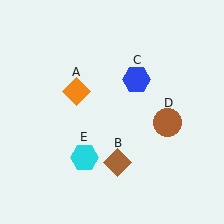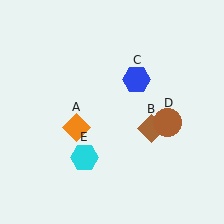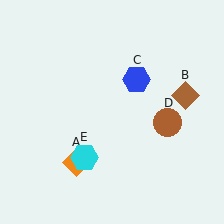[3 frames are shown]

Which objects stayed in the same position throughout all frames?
Blue hexagon (object C) and brown circle (object D) and cyan hexagon (object E) remained stationary.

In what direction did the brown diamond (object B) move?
The brown diamond (object B) moved up and to the right.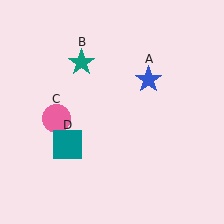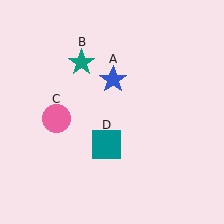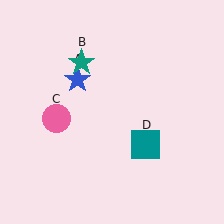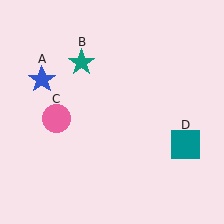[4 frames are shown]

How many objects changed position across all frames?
2 objects changed position: blue star (object A), teal square (object D).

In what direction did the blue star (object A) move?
The blue star (object A) moved left.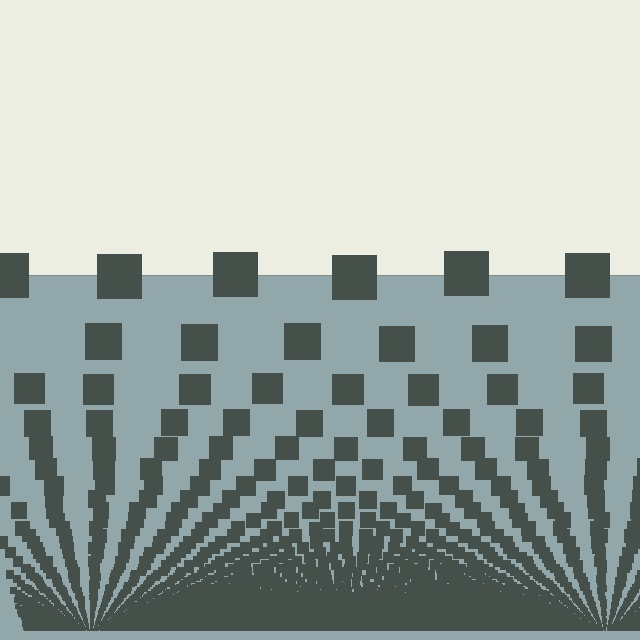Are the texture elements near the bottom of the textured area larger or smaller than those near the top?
Smaller. The gradient is inverted — elements near the bottom are smaller and denser.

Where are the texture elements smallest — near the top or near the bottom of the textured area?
Near the bottom.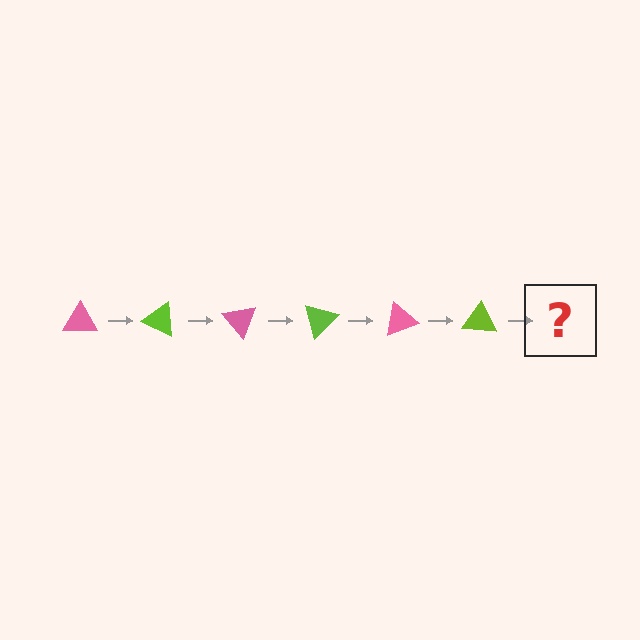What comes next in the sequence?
The next element should be a pink triangle, rotated 150 degrees from the start.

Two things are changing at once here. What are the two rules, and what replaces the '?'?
The two rules are that it rotates 25 degrees each step and the color cycles through pink and lime. The '?' should be a pink triangle, rotated 150 degrees from the start.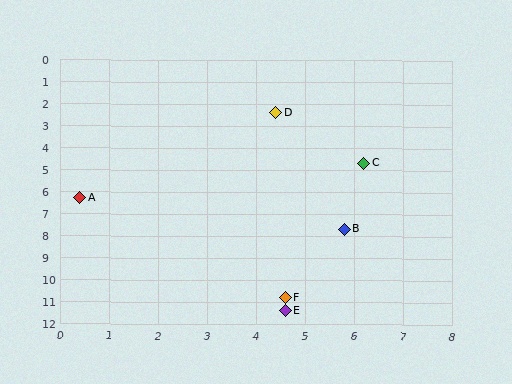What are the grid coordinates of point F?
Point F is at approximately (4.6, 10.8).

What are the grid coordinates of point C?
Point C is at approximately (6.2, 4.7).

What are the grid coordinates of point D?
Point D is at approximately (4.4, 2.4).